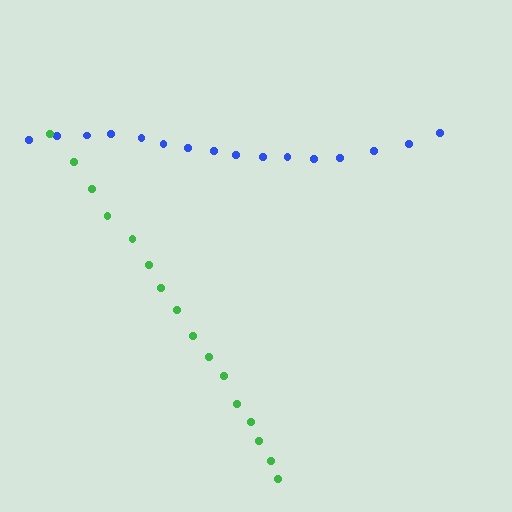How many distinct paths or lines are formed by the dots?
There are 2 distinct paths.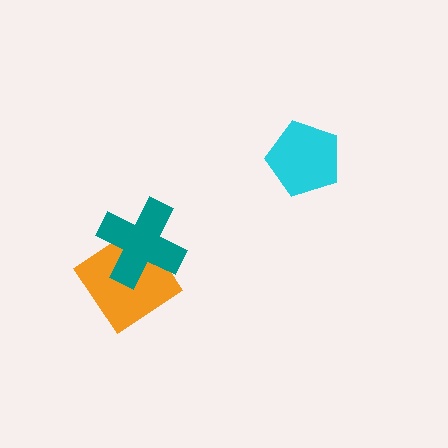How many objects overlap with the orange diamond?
1 object overlaps with the orange diamond.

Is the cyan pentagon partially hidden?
No, no other shape covers it.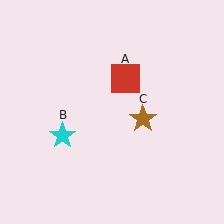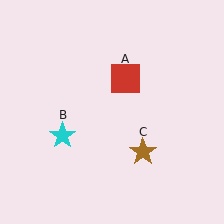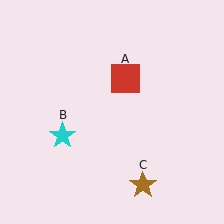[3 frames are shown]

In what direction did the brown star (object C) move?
The brown star (object C) moved down.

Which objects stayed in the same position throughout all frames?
Red square (object A) and cyan star (object B) remained stationary.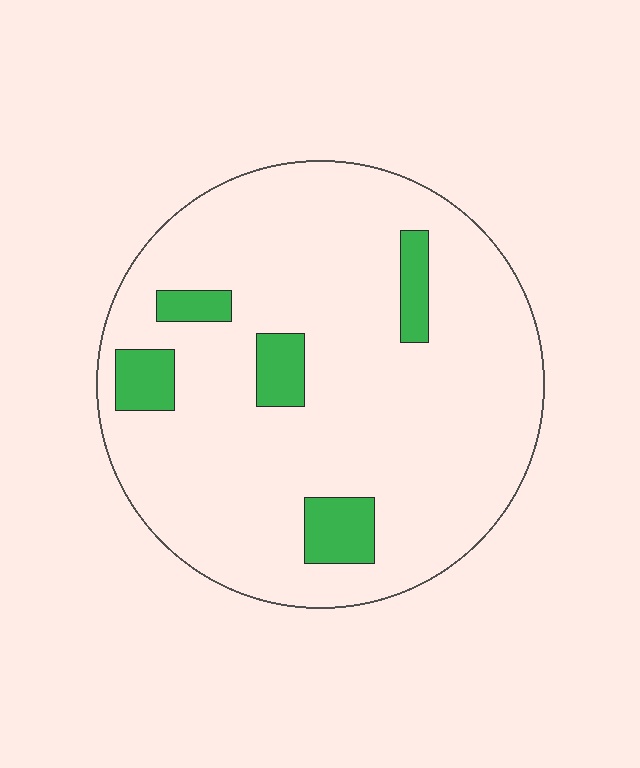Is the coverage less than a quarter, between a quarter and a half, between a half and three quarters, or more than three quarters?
Less than a quarter.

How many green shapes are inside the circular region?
5.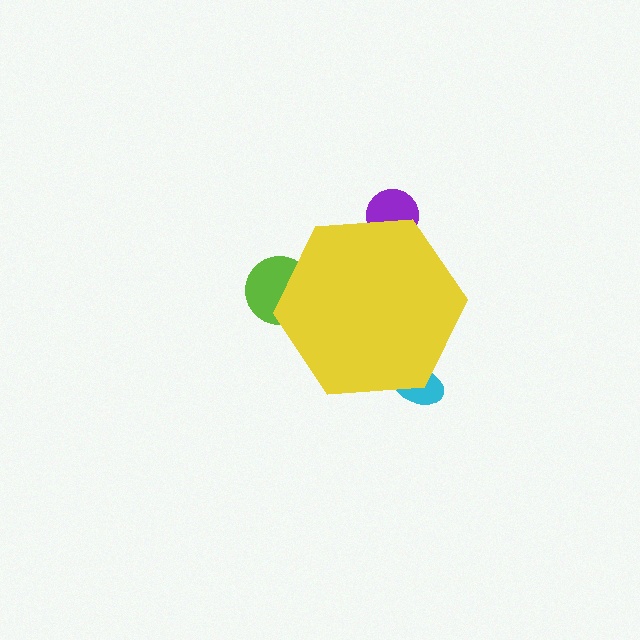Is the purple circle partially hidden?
Yes, the purple circle is partially hidden behind the yellow hexagon.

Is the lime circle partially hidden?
Yes, the lime circle is partially hidden behind the yellow hexagon.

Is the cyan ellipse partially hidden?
Yes, the cyan ellipse is partially hidden behind the yellow hexagon.